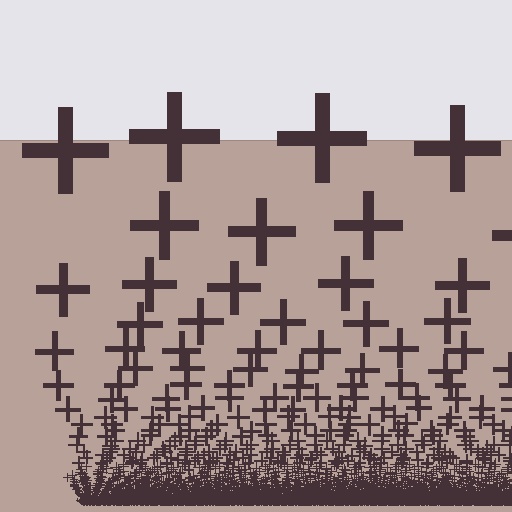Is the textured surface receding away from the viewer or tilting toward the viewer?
The surface appears to tilt toward the viewer. Texture elements get larger and sparser toward the top.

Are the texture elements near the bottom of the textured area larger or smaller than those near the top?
Smaller. The gradient is inverted — elements near the bottom are smaller and denser.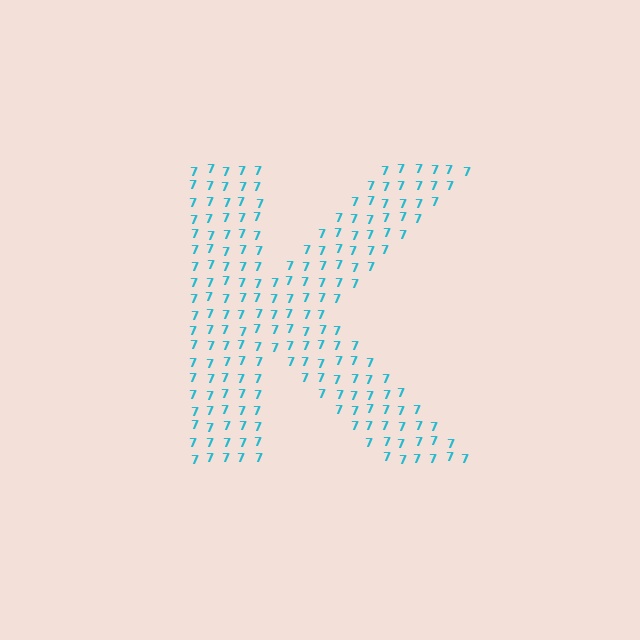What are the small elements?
The small elements are digit 7's.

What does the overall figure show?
The overall figure shows the letter K.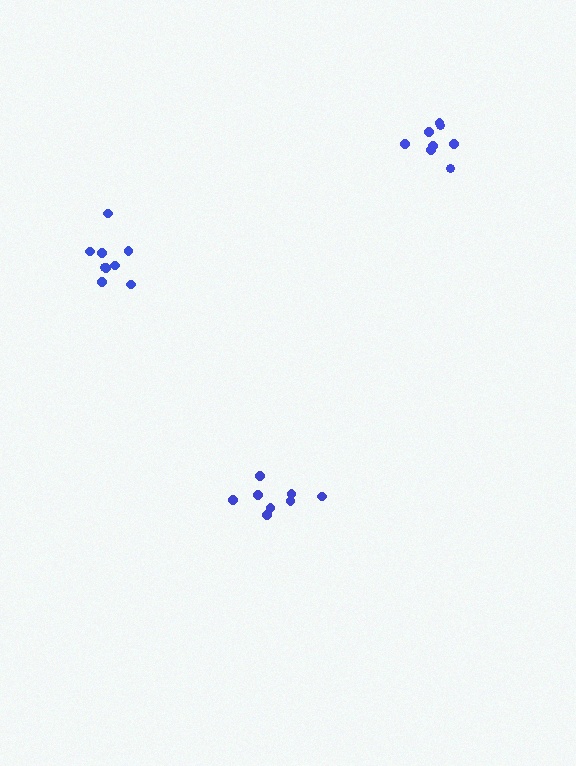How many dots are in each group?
Group 1: 8 dots, Group 2: 9 dots, Group 3: 9 dots (26 total).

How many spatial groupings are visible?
There are 3 spatial groupings.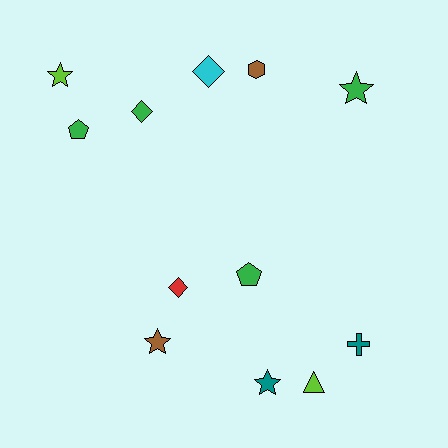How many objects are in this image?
There are 12 objects.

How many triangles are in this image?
There is 1 triangle.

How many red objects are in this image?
There is 1 red object.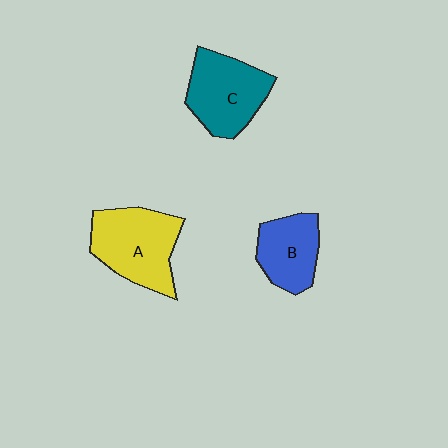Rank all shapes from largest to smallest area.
From largest to smallest: A (yellow), C (teal), B (blue).